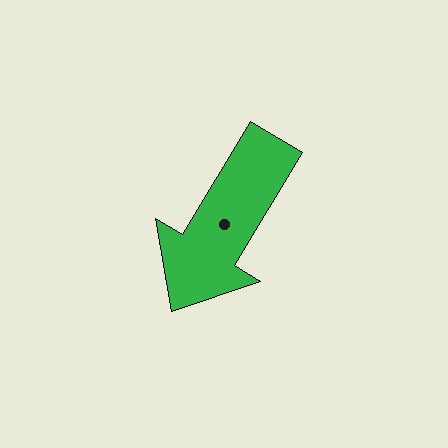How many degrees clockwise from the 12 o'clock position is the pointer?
Approximately 211 degrees.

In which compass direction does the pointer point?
Southwest.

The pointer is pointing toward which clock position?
Roughly 7 o'clock.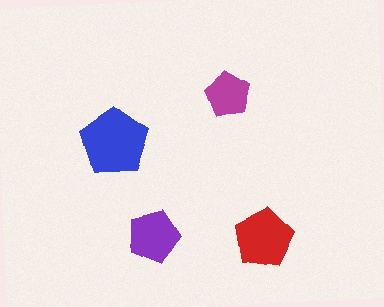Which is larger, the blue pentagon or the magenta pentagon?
The blue one.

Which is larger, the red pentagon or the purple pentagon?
The red one.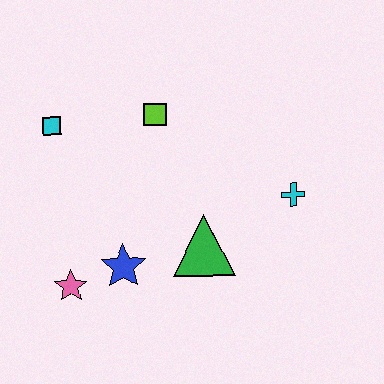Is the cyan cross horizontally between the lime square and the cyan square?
No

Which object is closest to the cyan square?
The lime square is closest to the cyan square.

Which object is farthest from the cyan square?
The cyan cross is farthest from the cyan square.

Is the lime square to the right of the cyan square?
Yes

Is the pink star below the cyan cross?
Yes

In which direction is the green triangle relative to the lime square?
The green triangle is below the lime square.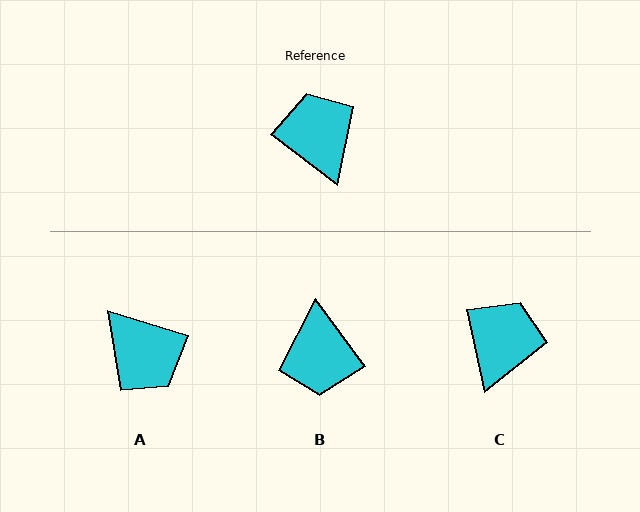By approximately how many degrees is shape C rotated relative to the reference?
Approximately 41 degrees clockwise.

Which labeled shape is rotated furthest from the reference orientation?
B, about 164 degrees away.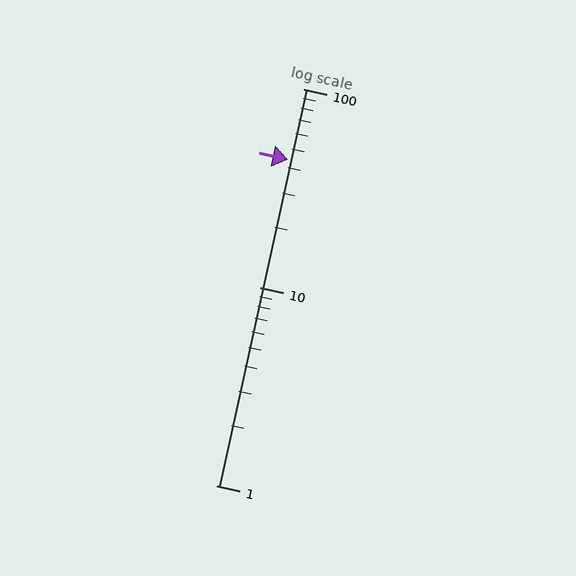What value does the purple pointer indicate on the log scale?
The pointer indicates approximately 44.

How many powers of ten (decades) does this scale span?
The scale spans 2 decades, from 1 to 100.